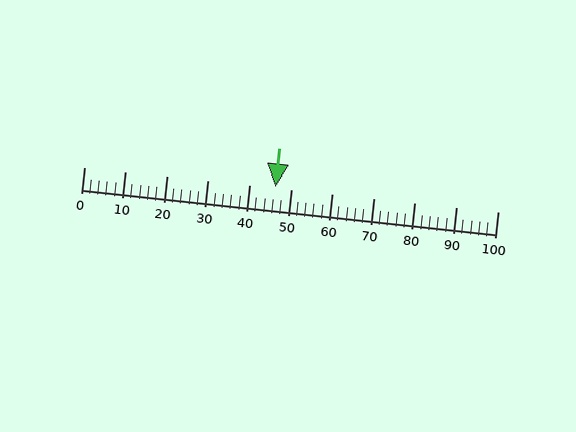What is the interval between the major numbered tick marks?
The major tick marks are spaced 10 units apart.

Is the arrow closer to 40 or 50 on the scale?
The arrow is closer to 50.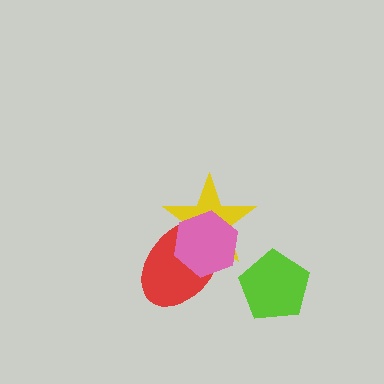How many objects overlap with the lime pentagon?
0 objects overlap with the lime pentagon.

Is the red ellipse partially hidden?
Yes, it is partially covered by another shape.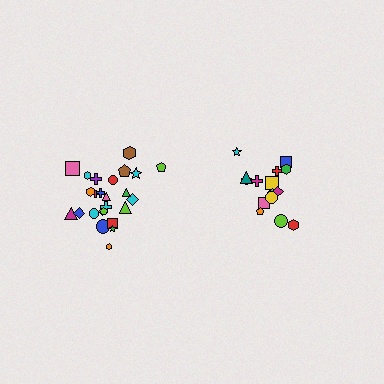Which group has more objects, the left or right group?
The left group.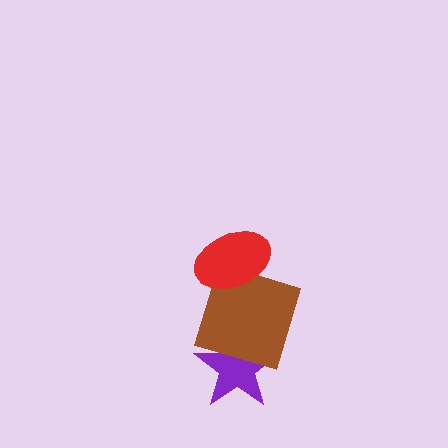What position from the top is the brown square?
The brown square is 2nd from the top.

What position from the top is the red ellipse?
The red ellipse is 1st from the top.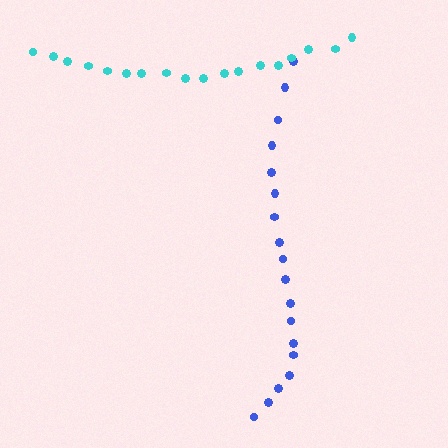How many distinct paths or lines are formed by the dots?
There are 2 distinct paths.